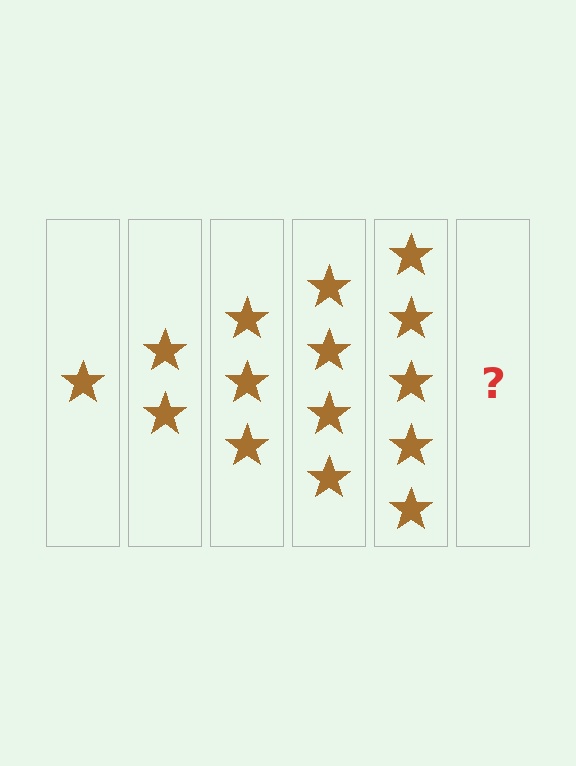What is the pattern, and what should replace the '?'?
The pattern is that each step adds one more star. The '?' should be 6 stars.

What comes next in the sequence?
The next element should be 6 stars.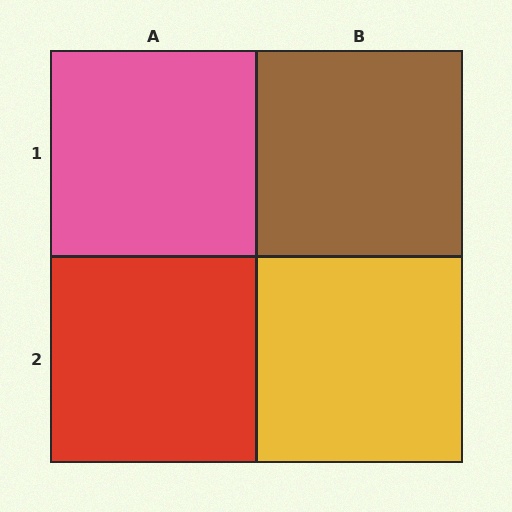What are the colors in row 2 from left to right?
Red, yellow.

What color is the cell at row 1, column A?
Pink.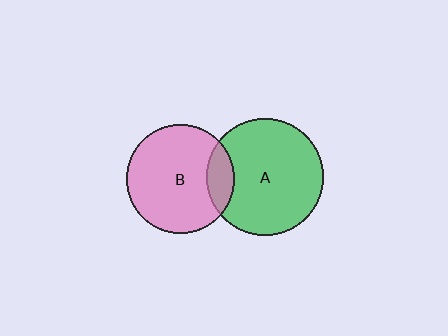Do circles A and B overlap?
Yes.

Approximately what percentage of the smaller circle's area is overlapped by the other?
Approximately 15%.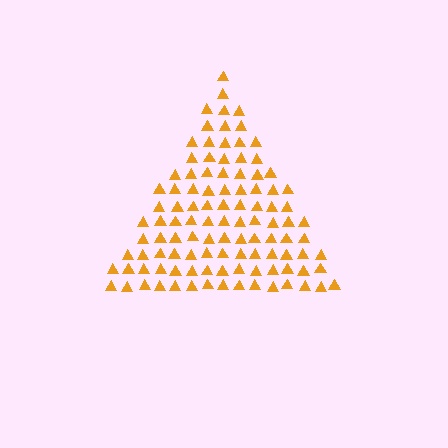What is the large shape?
The large shape is a triangle.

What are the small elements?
The small elements are triangles.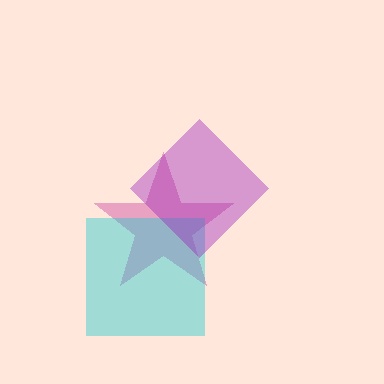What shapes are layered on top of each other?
The layered shapes are: a pink star, a cyan square, a purple diamond.